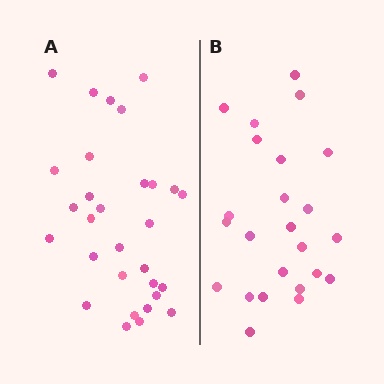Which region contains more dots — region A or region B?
Region A (the left region) has more dots.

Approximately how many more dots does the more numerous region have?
Region A has about 6 more dots than region B.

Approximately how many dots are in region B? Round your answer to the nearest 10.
About 20 dots. (The exact count is 24, which rounds to 20.)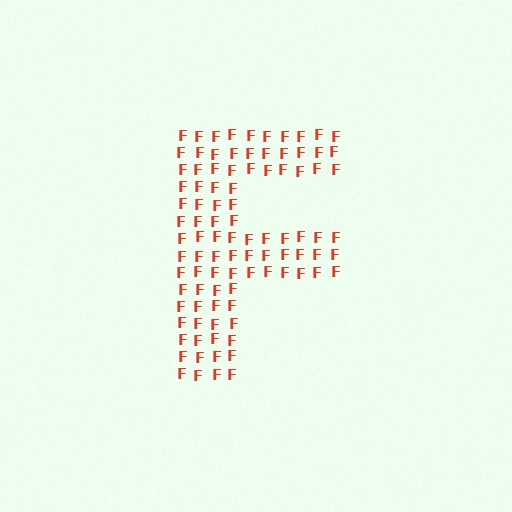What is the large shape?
The large shape is the letter F.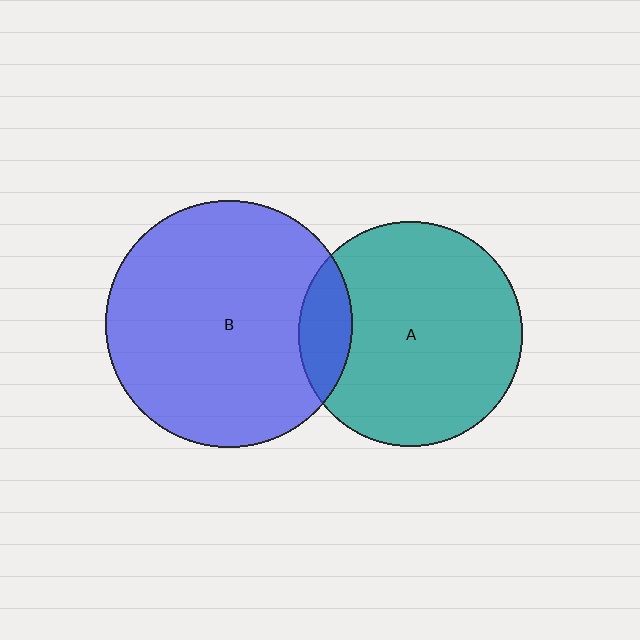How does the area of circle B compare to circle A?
Approximately 1.2 times.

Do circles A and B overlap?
Yes.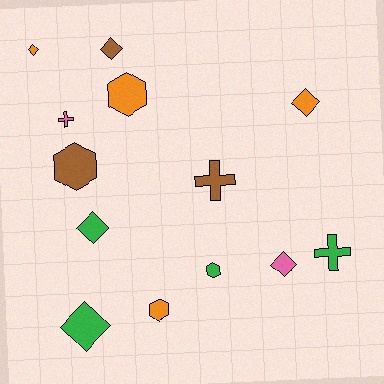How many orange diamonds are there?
There are 2 orange diamonds.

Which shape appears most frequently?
Diamond, with 6 objects.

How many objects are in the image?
There are 13 objects.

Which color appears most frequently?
Orange, with 4 objects.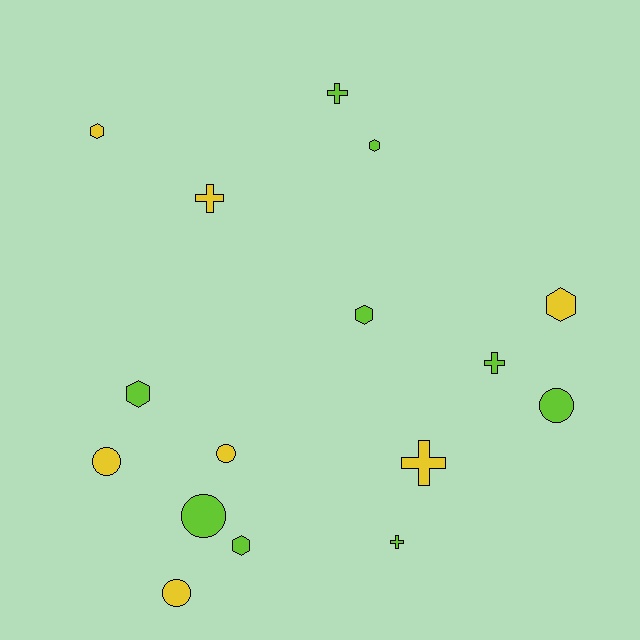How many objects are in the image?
There are 16 objects.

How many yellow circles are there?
There are 3 yellow circles.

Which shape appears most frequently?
Hexagon, with 6 objects.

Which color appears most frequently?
Lime, with 9 objects.